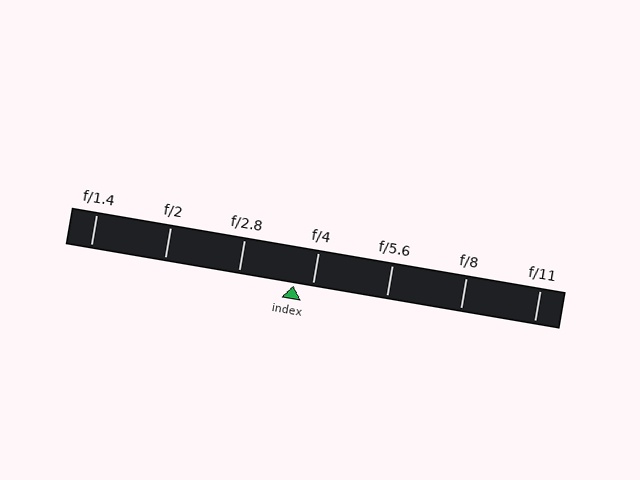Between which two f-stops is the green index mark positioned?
The index mark is between f/2.8 and f/4.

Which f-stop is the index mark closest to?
The index mark is closest to f/4.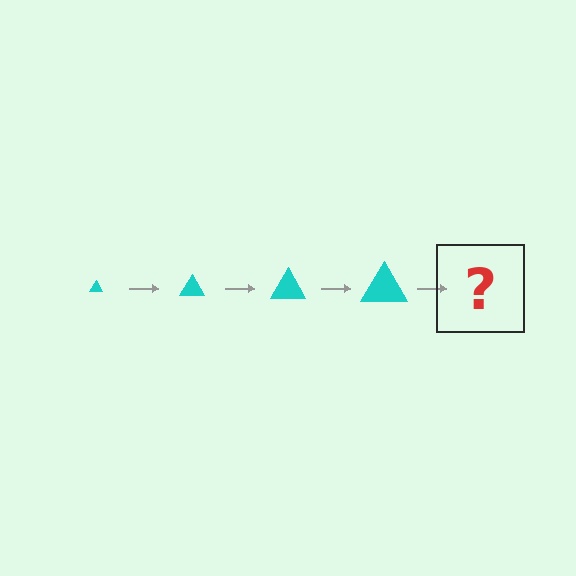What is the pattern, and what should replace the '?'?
The pattern is that the triangle gets progressively larger each step. The '?' should be a cyan triangle, larger than the previous one.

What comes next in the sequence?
The next element should be a cyan triangle, larger than the previous one.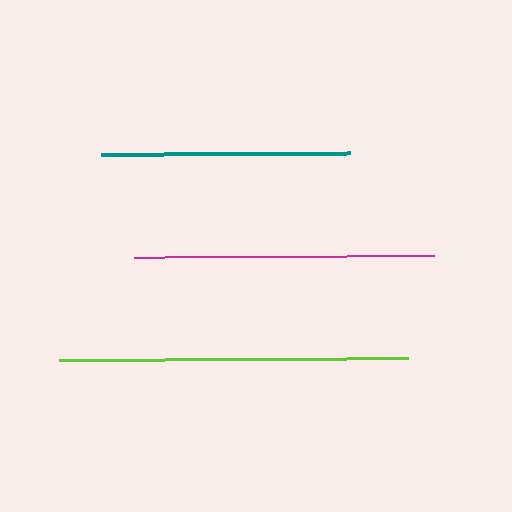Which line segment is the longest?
The lime line is the longest at approximately 348 pixels.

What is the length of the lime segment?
The lime segment is approximately 348 pixels long.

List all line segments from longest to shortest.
From longest to shortest: lime, magenta, teal.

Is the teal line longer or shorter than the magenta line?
The magenta line is longer than the teal line.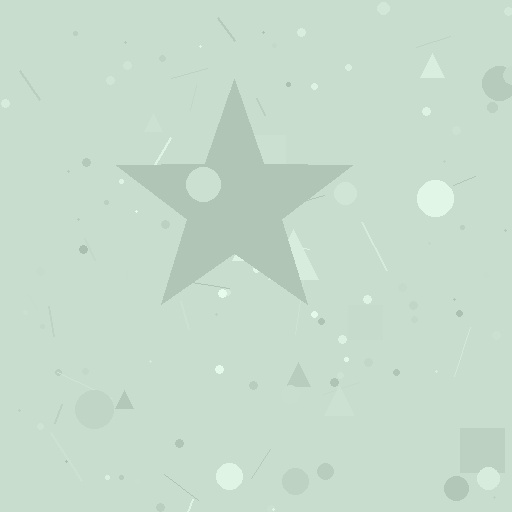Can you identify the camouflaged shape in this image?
The camouflaged shape is a star.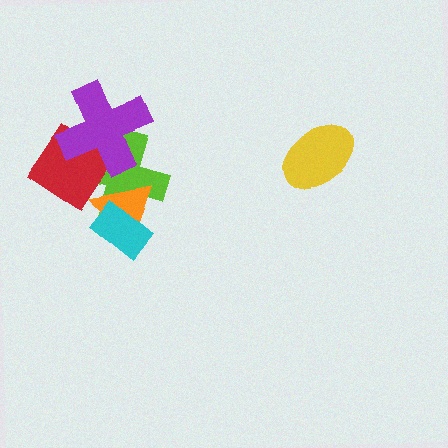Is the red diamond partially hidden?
Yes, it is partially covered by another shape.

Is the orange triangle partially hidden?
Yes, it is partially covered by another shape.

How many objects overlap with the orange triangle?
2 objects overlap with the orange triangle.